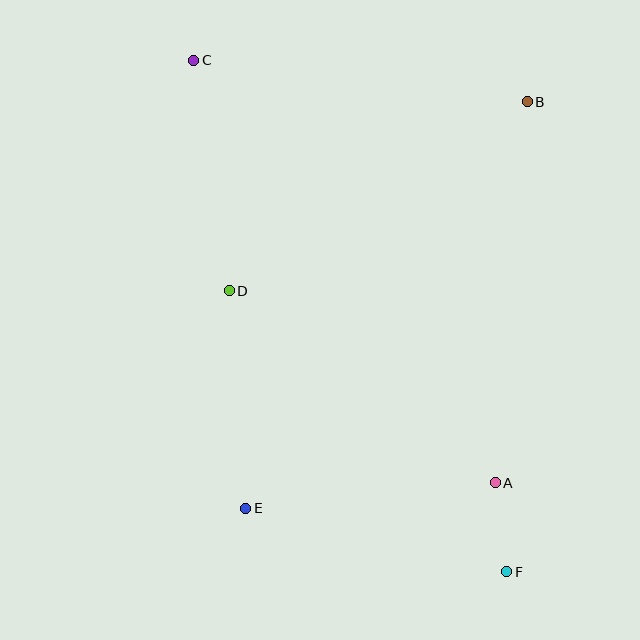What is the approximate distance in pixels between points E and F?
The distance between E and F is approximately 268 pixels.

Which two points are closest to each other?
Points A and F are closest to each other.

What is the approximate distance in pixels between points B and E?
The distance between B and E is approximately 495 pixels.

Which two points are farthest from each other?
Points C and F are farthest from each other.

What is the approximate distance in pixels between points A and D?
The distance between A and D is approximately 328 pixels.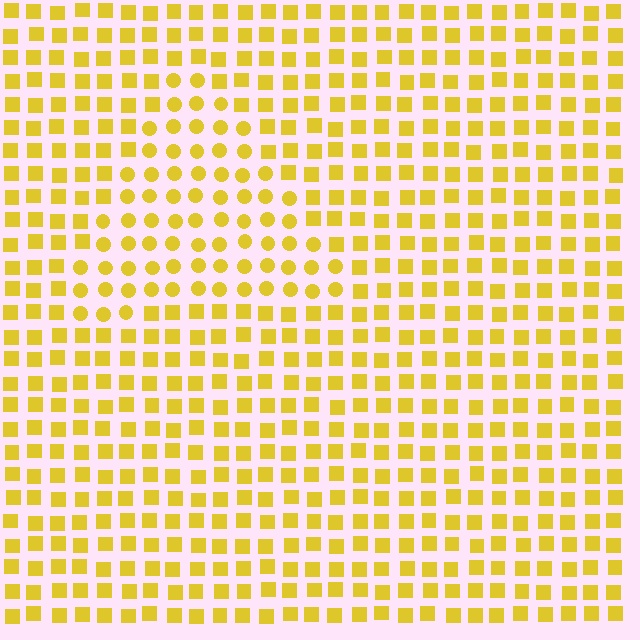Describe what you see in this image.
The image is filled with small yellow elements arranged in a uniform grid. A triangle-shaped region contains circles, while the surrounding area contains squares. The boundary is defined purely by the change in element shape.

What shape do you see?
I see a triangle.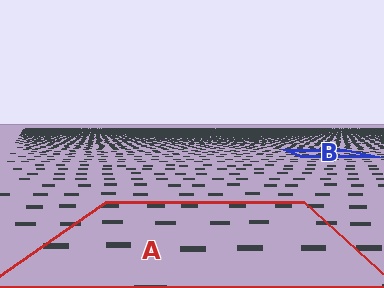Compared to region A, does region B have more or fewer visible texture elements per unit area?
Region B has more texture elements per unit area — they are packed more densely because it is farther away.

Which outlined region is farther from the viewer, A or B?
Region B is farther from the viewer — the texture elements inside it appear smaller and more densely packed.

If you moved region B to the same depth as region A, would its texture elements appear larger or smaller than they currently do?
They would appear larger. At a closer depth, the same texture elements are projected at a bigger on-screen size.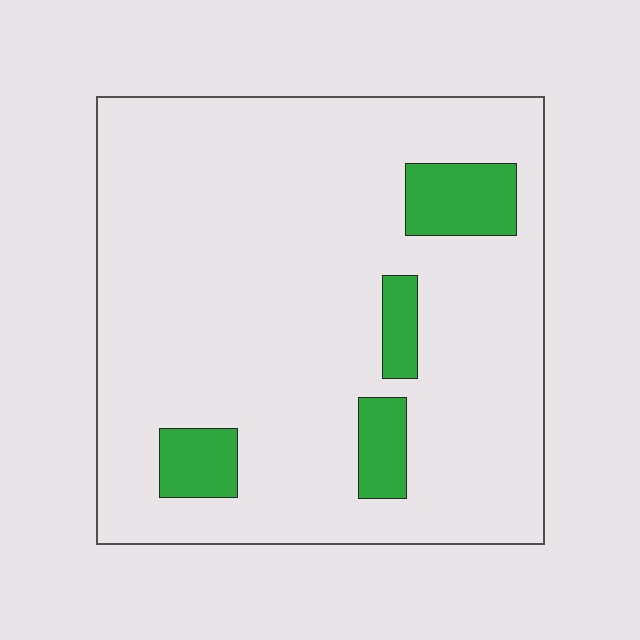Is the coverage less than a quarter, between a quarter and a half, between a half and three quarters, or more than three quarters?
Less than a quarter.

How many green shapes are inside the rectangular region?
4.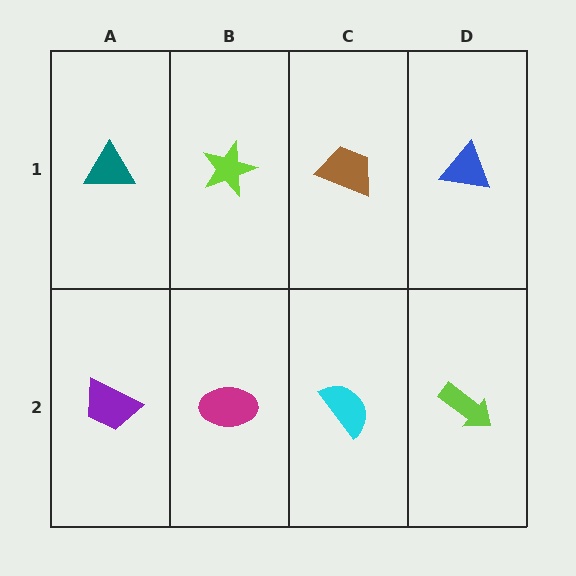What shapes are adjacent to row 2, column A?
A teal triangle (row 1, column A), a magenta ellipse (row 2, column B).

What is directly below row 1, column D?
A lime arrow.